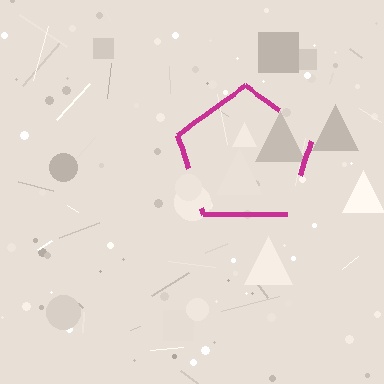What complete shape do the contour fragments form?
The contour fragments form a pentagon.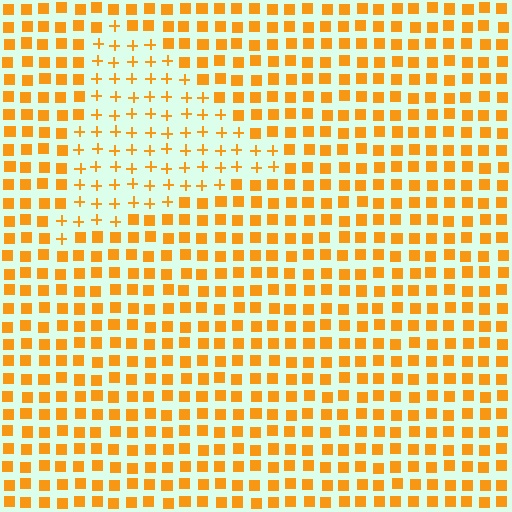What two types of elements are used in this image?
The image uses plus signs inside the triangle region and squares outside it.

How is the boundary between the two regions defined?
The boundary is defined by a change in element shape: plus signs inside vs. squares outside. All elements share the same color and spacing.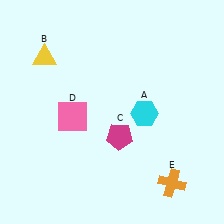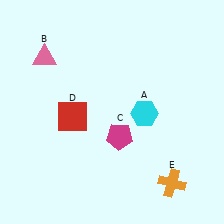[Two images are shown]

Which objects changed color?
B changed from yellow to pink. D changed from pink to red.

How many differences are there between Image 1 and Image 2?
There are 2 differences between the two images.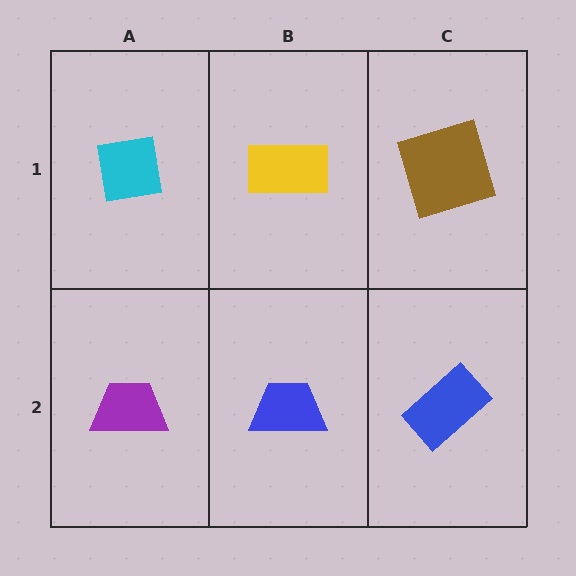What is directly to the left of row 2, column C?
A blue trapezoid.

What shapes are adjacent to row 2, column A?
A cyan square (row 1, column A), a blue trapezoid (row 2, column B).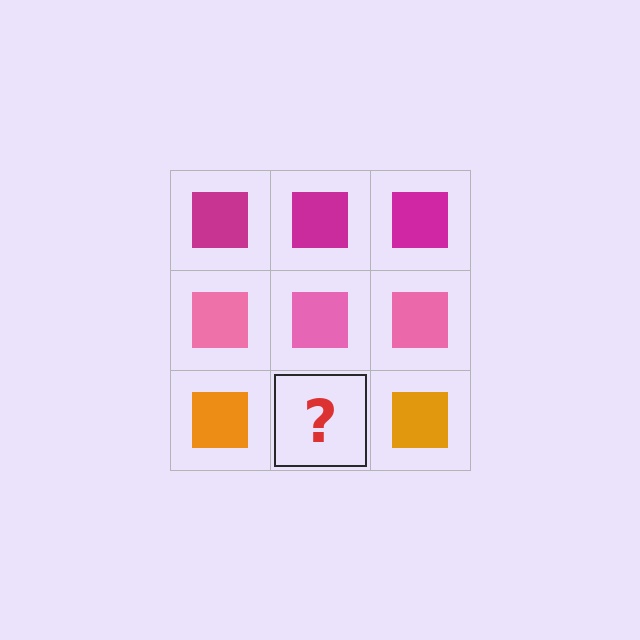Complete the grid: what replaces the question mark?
The question mark should be replaced with an orange square.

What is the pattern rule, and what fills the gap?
The rule is that each row has a consistent color. The gap should be filled with an orange square.